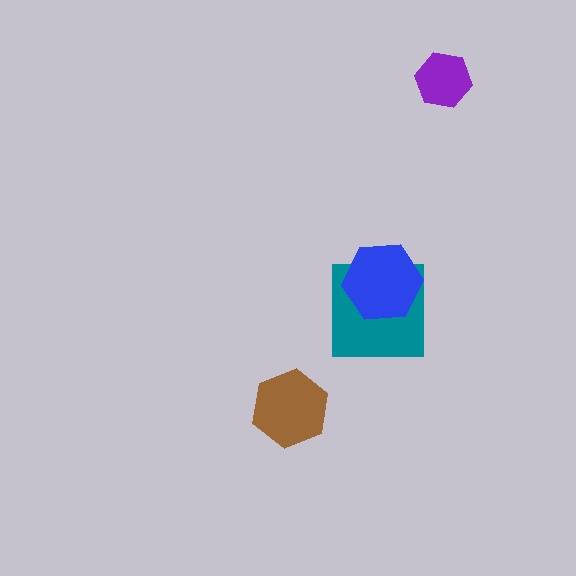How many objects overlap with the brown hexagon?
0 objects overlap with the brown hexagon.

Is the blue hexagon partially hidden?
No, no other shape covers it.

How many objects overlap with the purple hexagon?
0 objects overlap with the purple hexagon.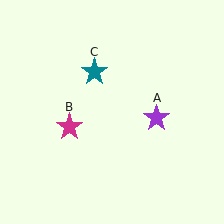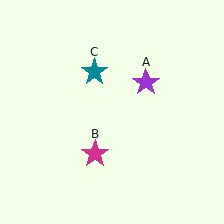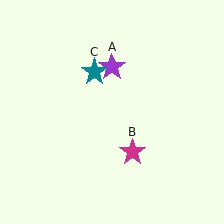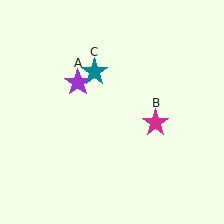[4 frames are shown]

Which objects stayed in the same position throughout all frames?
Teal star (object C) remained stationary.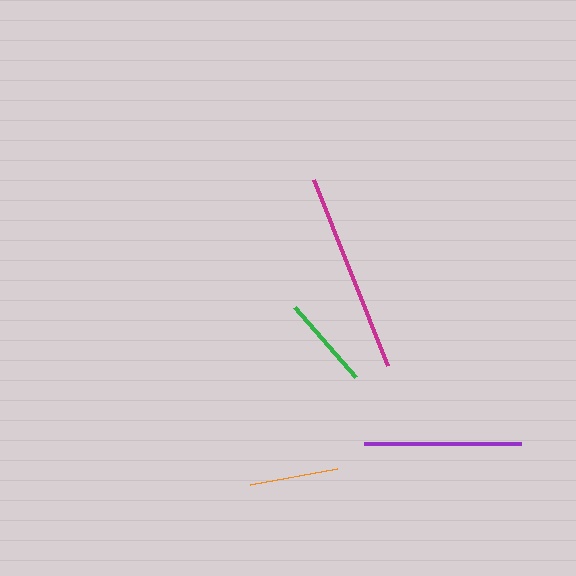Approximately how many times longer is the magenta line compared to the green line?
The magenta line is approximately 2.2 times the length of the green line.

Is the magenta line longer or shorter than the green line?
The magenta line is longer than the green line.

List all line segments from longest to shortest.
From longest to shortest: magenta, purple, green, orange.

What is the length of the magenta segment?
The magenta segment is approximately 200 pixels long.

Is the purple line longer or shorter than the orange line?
The purple line is longer than the orange line.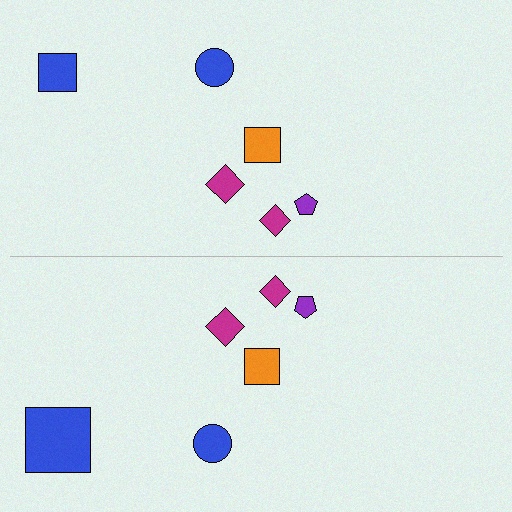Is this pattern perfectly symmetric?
No, the pattern is not perfectly symmetric. The blue square on the bottom side has a different size than its mirror counterpart.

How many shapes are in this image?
There are 12 shapes in this image.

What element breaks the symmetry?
The blue square on the bottom side has a different size than its mirror counterpart.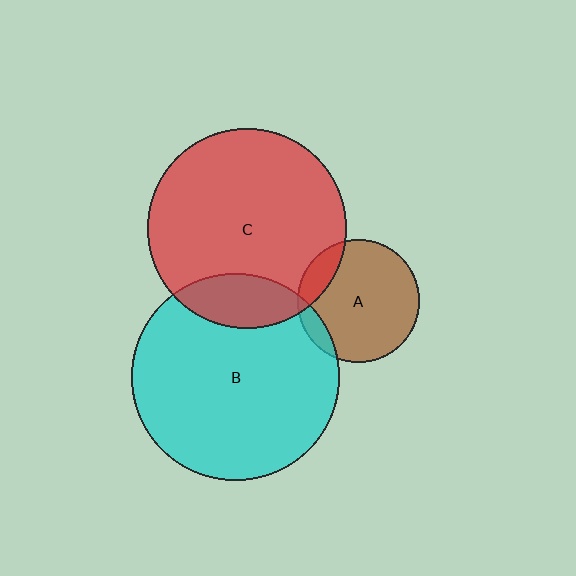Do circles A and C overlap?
Yes.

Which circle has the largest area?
Circle B (cyan).